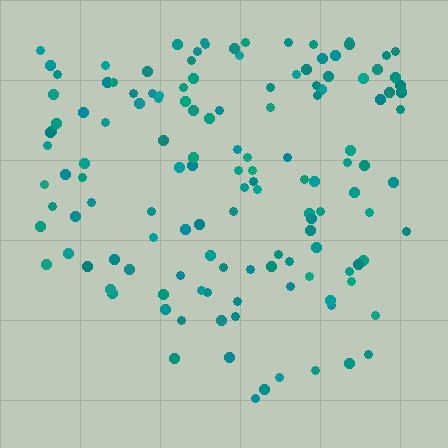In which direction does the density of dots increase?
From bottom to top, with the top side densest.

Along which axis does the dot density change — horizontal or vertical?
Vertical.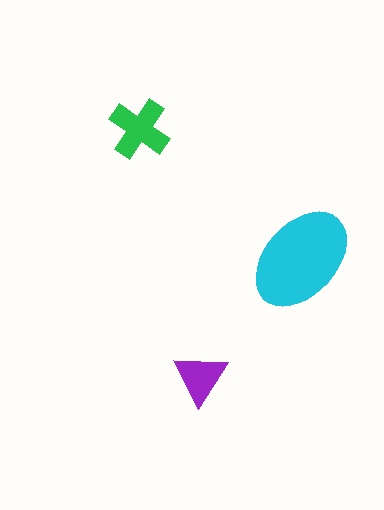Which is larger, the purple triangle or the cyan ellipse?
The cyan ellipse.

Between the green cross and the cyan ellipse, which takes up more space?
The cyan ellipse.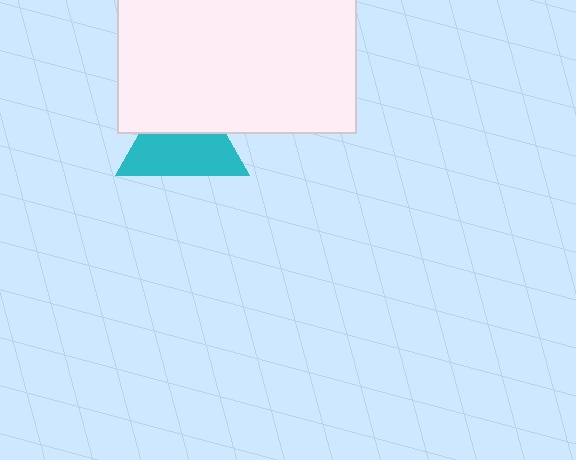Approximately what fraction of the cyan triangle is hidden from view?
Roughly 41% of the cyan triangle is hidden behind the white rectangle.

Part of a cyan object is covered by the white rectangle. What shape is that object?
It is a triangle.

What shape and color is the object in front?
The object in front is a white rectangle.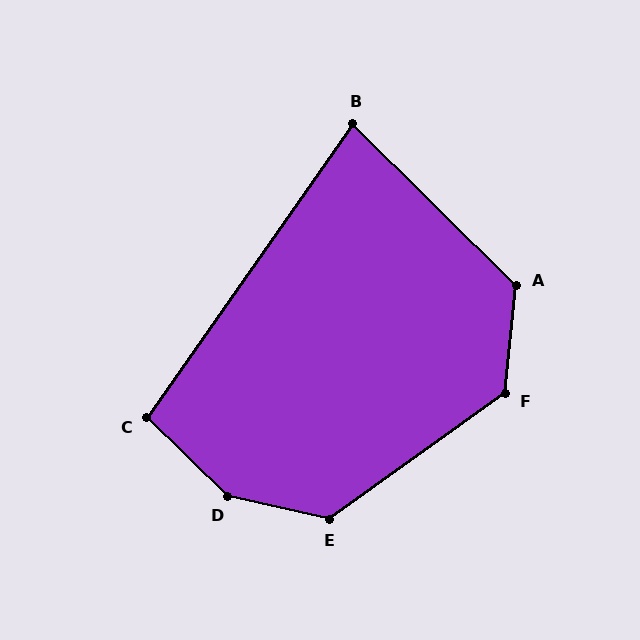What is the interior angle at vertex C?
Approximately 99 degrees (obtuse).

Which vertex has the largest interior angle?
D, at approximately 148 degrees.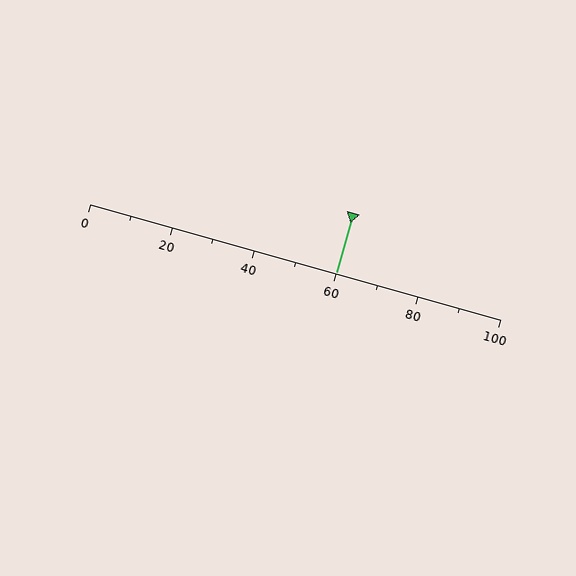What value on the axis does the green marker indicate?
The marker indicates approximately 60.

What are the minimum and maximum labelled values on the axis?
The axis runs from 0 to 100.